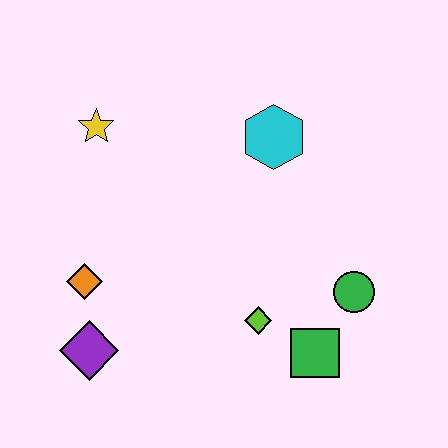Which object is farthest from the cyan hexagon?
The purple diamond is farthest from the cyan hexagon.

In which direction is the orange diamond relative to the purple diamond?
The orange diamond is above the purple diamond.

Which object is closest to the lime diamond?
The green square is closest to the lime diamond.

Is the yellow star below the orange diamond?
No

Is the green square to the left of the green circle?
Yes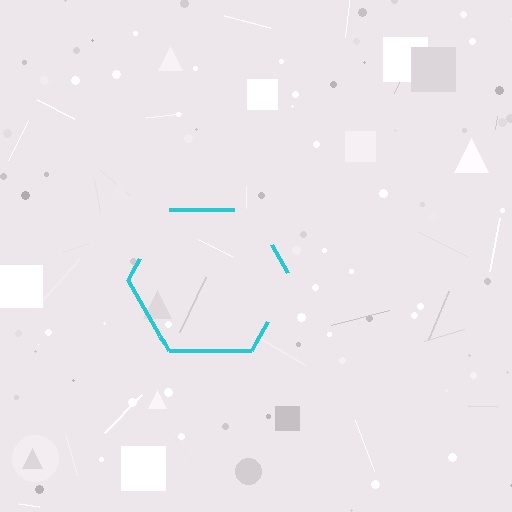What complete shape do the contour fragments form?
The contour fragments form a hexagon.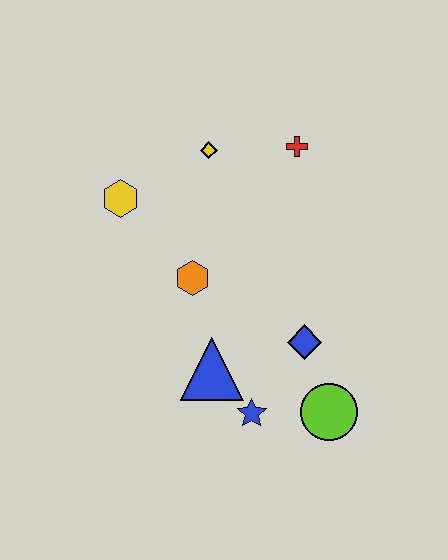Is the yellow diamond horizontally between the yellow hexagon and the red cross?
Yes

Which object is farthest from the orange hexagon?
The lime circle is farthest from the orange hexagon.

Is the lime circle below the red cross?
Yes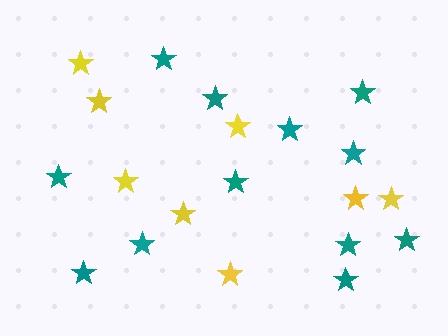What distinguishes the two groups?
There are 2 groups: one group of yellow stars (8) and one group of teal stars (12).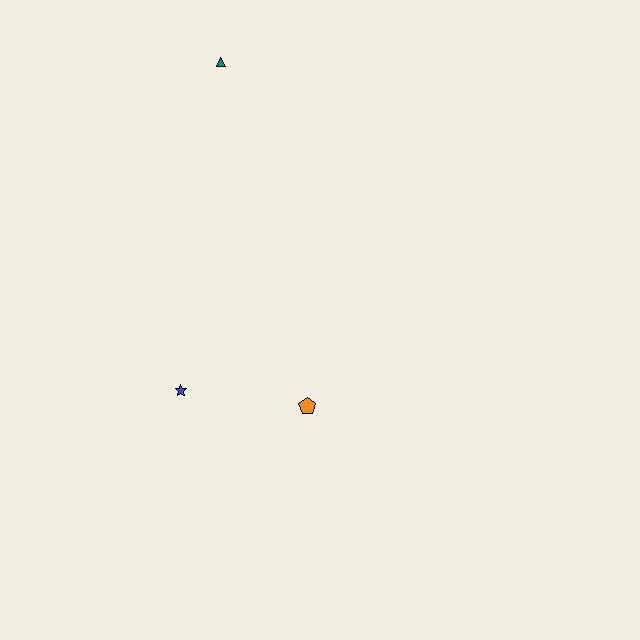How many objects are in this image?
There are 3 objects.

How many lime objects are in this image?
There are no lime objects.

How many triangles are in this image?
There is 1 triangle.